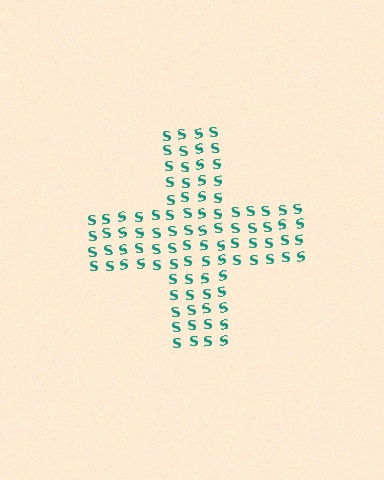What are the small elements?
The small elements are letter S's.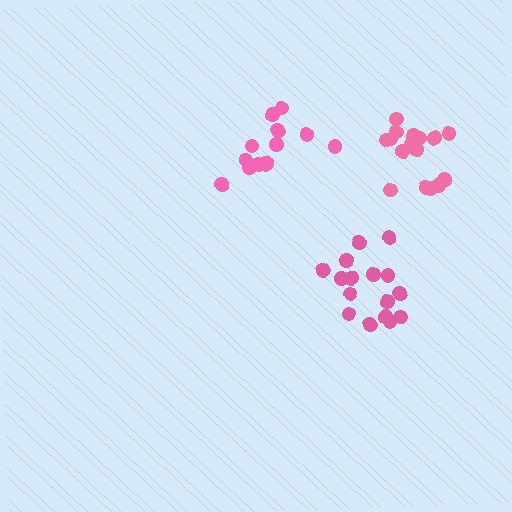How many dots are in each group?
Group 1: 16 dots, Group 2: 16 dots, Group 3: 13 dots (45 total).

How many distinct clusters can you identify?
There are 3 distinct clusters.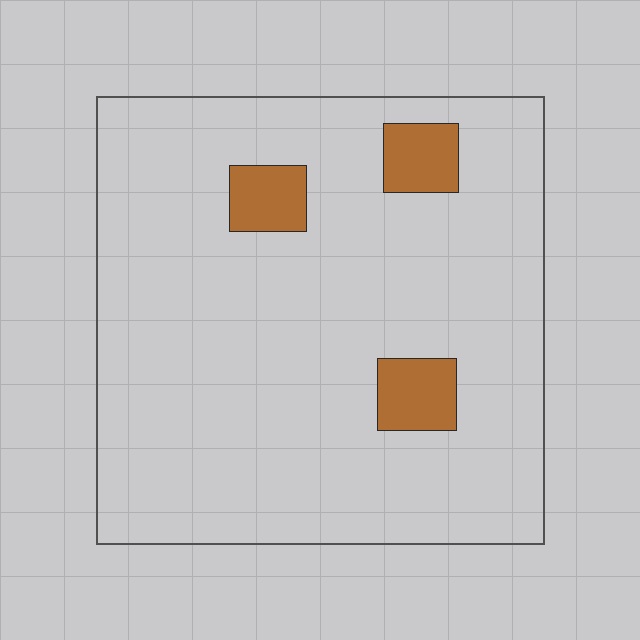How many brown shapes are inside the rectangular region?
3.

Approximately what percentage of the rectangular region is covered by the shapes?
Approximately 10%.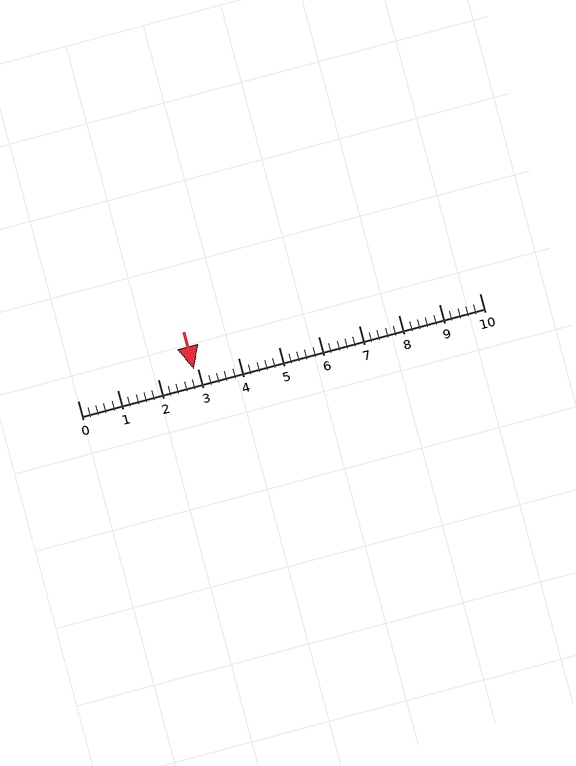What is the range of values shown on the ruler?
The ruler shows values from 0 to 10.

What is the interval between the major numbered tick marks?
The major tick marks are spaced 1 units apart.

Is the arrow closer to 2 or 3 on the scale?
The arrow is closer to 3.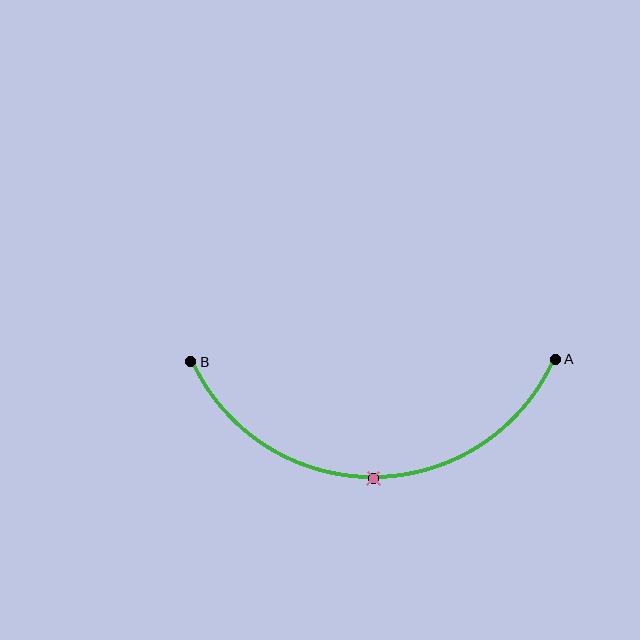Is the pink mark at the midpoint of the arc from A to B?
Yes. The pink mark lies on the arc at equal arc-length from both A and B — it is the arc midpoint.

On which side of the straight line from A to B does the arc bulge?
The arc bulges below the straight line connecting A and B.